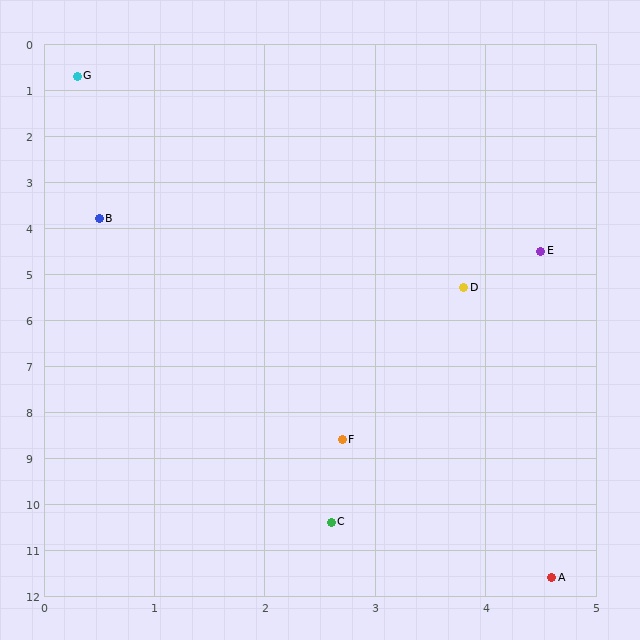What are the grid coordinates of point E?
Point E is at approximately (4.5, 4.5).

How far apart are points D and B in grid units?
Points D and B are about 3.6 grid units apart.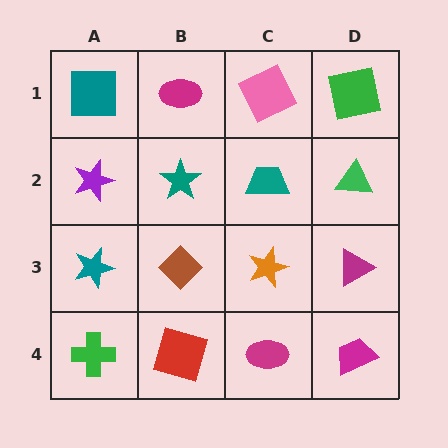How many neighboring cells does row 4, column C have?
3.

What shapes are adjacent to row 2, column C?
A pink square (row 1, column C), an orange star (row 3, column C), a teal star (row 2, column B), a green triangle (row 2, column D).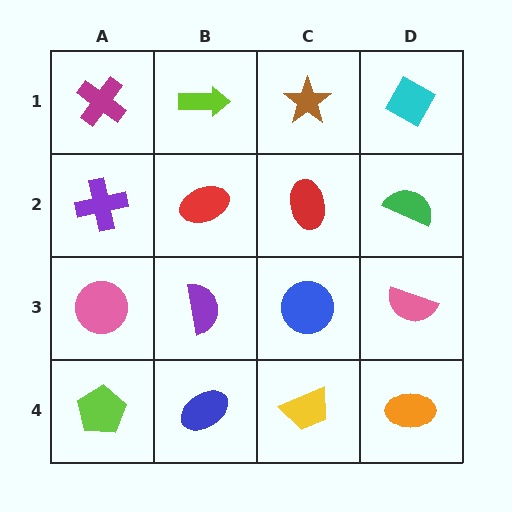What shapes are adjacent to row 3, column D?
A green semicircle (row 2, column D), an orange ellipse (row 4, column D), a blue circle (row 3, column C).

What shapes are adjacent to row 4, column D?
A pink semicircle (row 3, column D), a yellow trapezoid (row 4, column C).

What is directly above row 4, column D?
A pink semicircle.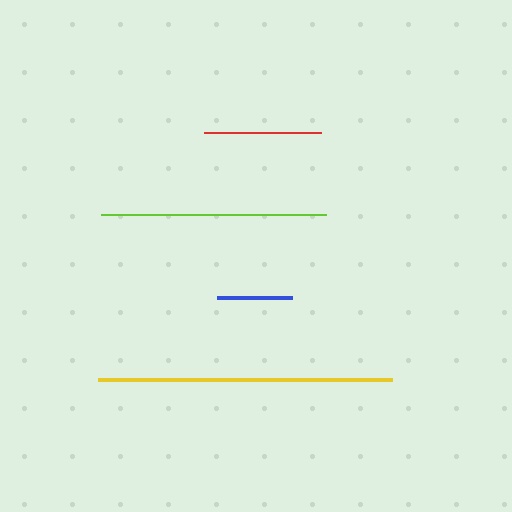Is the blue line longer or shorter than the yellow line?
The yellow line is longer than the blue line.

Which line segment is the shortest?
The blue line is the shortest at approximately 75 pixels.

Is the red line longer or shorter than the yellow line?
The yellow line is longer than the red line.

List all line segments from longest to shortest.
From longest to shortest: yellow, lime, red, blue.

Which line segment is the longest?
The yellow line is the longest at approximately 295 pixels.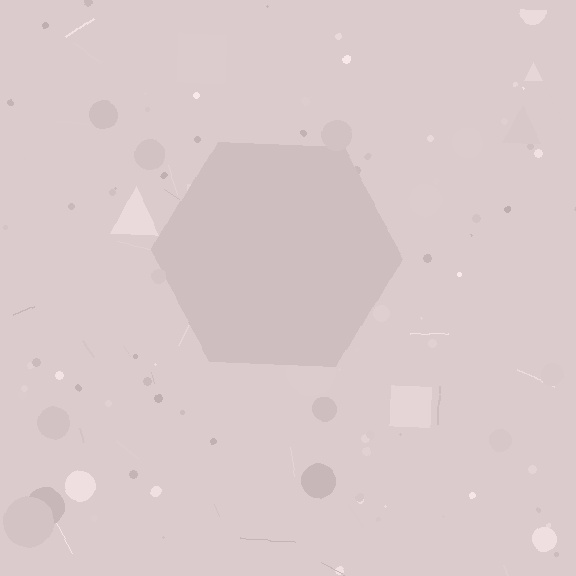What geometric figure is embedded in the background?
A hexagon is embedded in the background.